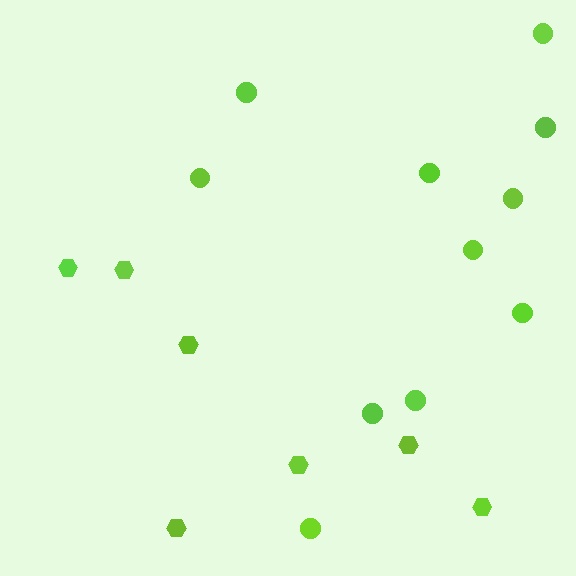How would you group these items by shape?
There are 2 groups: one group of hexagons (7) and one group of circles (11).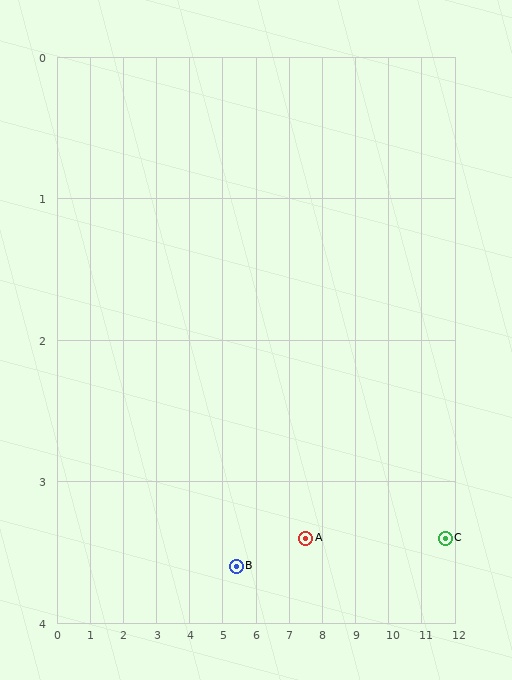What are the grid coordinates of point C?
Point C is at approximately (11.7, 3.4).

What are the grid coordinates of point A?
Point A is at approximately (7.5, 3.4).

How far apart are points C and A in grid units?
Points C and A are about 4.2 grid units apart.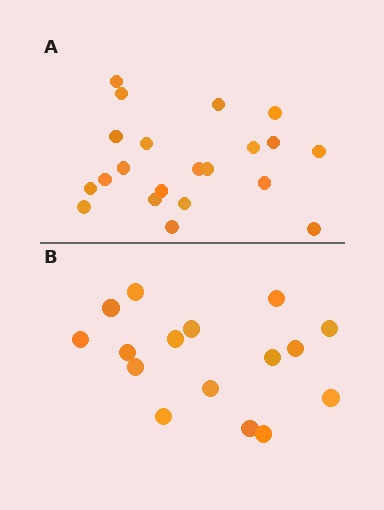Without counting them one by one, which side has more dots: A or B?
Region A (the top region) has more dots.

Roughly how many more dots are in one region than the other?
Region A has about 5 more dots than region B.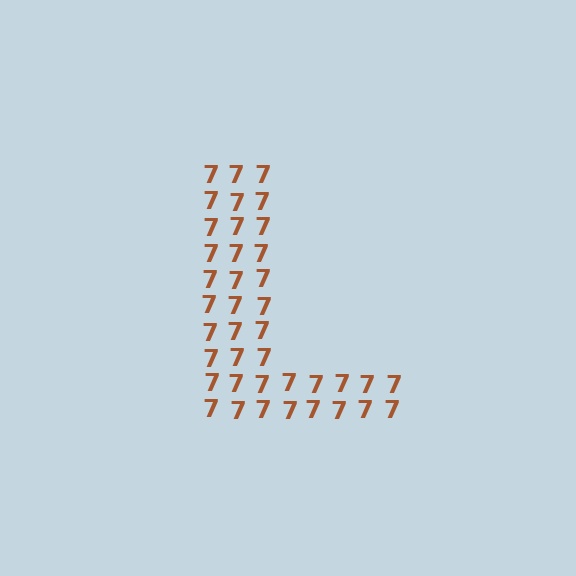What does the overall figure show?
The overall figure shows the letter L.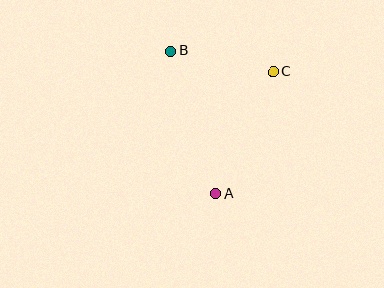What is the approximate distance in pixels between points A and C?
The distance between A and C is approximately 135 pixels.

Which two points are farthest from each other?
Points A and B are farthest from each other.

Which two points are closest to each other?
Points B and C are closest to each other.